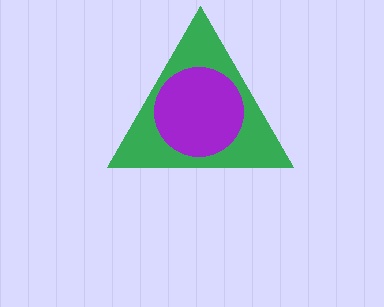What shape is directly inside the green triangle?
The purple circle.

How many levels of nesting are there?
2.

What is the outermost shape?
The green triangle.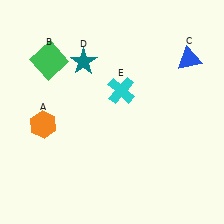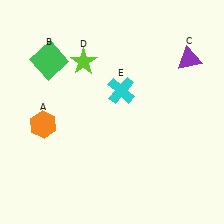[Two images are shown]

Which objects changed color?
C changed from blue to purple. D changed from teal to lime.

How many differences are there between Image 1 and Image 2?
There are 2 differences between the two images.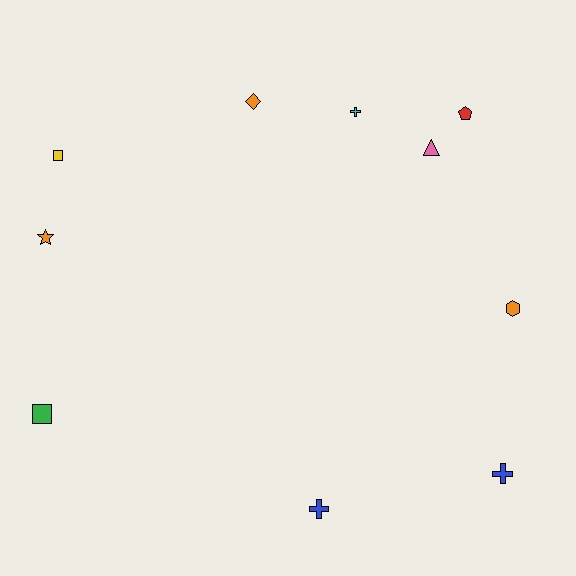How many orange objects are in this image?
There are 3 orange objects.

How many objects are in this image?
There are 10 objects.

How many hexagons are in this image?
There is 1 hexagon.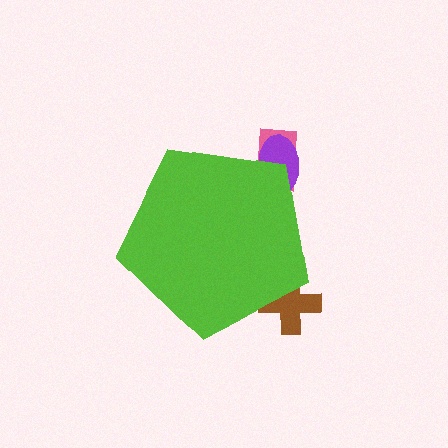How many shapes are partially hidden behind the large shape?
3 shapes are partially hidden.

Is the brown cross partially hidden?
Yes, the brown cross is partially hidden behind the lime pentagon.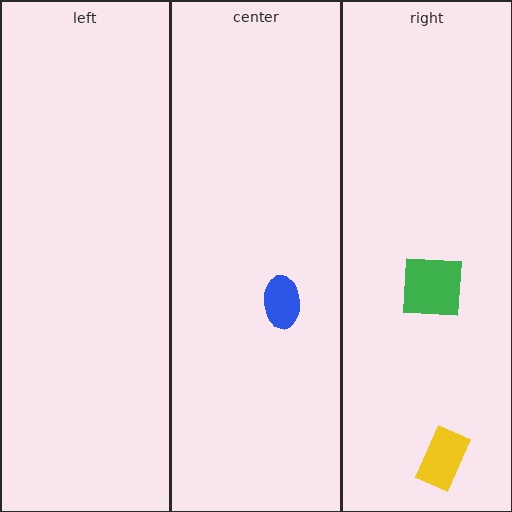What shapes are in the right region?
The yellow rectangle, the green square.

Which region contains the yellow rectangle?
The right region.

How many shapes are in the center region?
1.